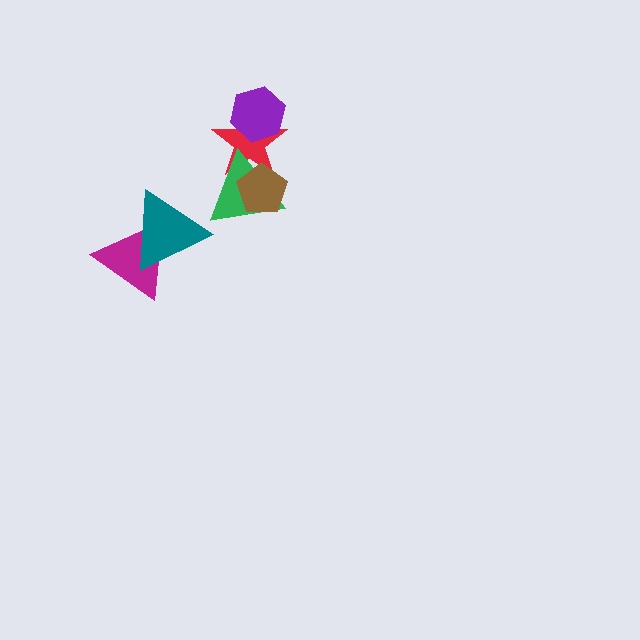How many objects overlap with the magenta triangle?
1 object overlaps with the magenta triangle.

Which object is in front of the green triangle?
The brown pentagon is in front of the green triangle.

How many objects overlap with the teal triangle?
1 object overlaps with the teal triangle.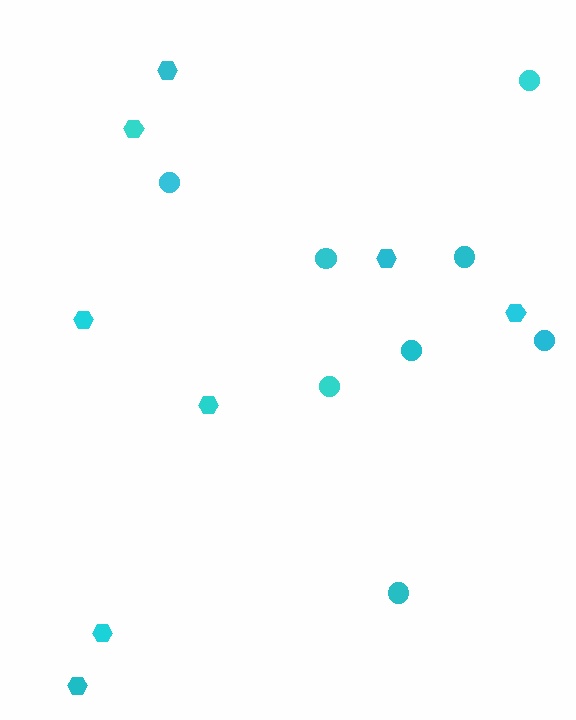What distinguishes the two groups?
There are 2 groups: one group of circles (8) and one group of hexagons (8).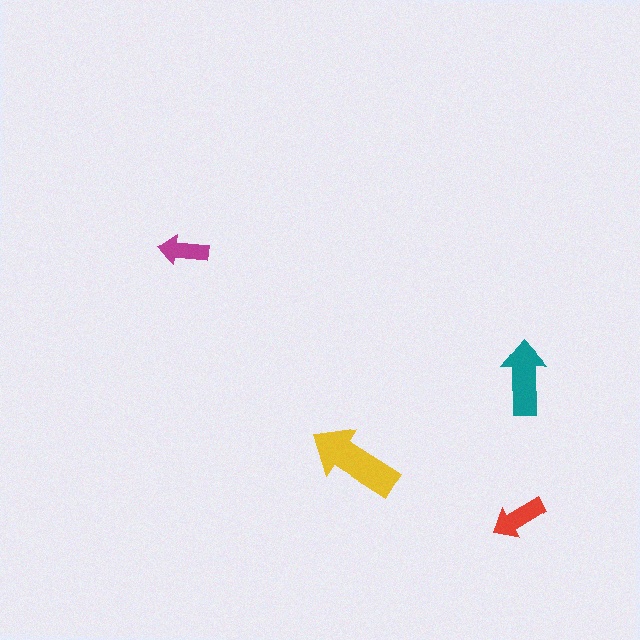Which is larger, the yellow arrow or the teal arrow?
The yellow one.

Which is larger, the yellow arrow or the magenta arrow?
The yellow one.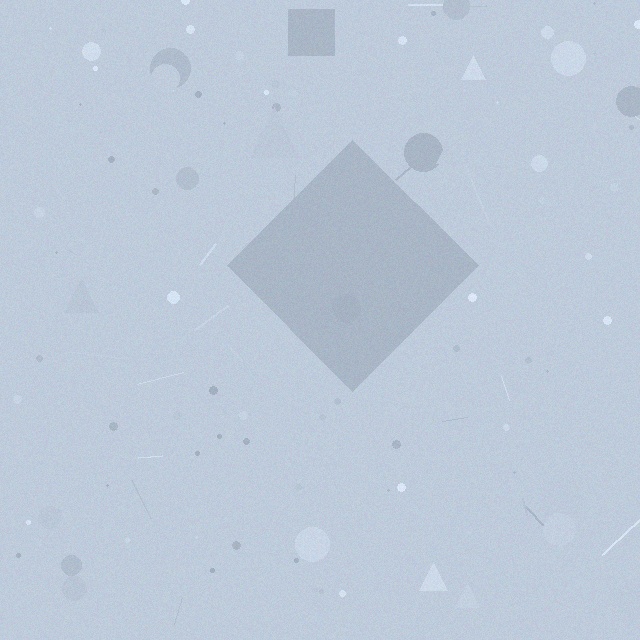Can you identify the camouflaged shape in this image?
The camouflaged shape is a diamond.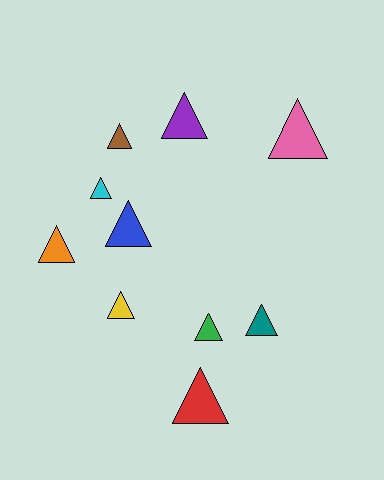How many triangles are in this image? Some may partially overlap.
There are 10 triangles.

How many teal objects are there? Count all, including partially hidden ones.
There is 1 teal object.